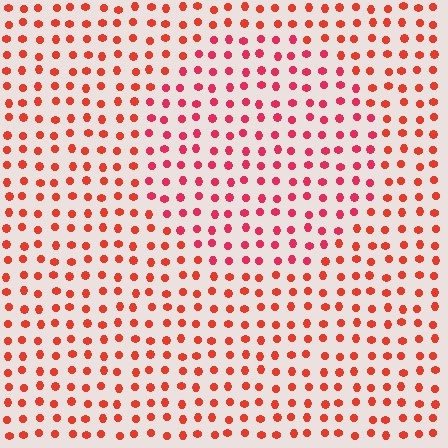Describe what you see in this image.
The image is filled with small red elements in a uniform arrangement. A circle-shaped region is visible where the elements are tinted to a slightly different hue, forming a subtle color boundary.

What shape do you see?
I see a circle.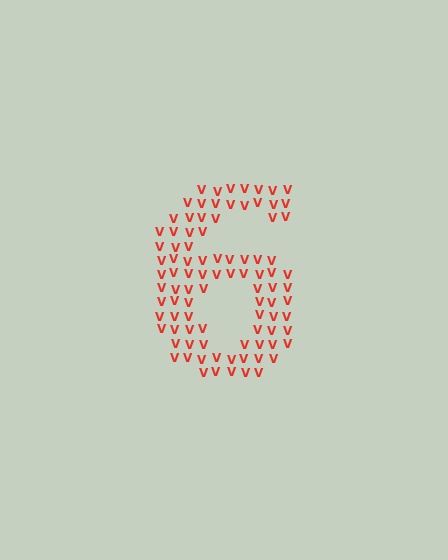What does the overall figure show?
The overall figure shows the digit 6.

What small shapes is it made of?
It is made of small letter V's.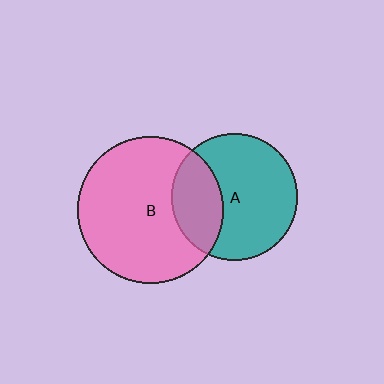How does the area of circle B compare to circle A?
Approximately 1.3 times.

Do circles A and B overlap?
Yes.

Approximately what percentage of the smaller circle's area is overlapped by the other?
Approximately 30%.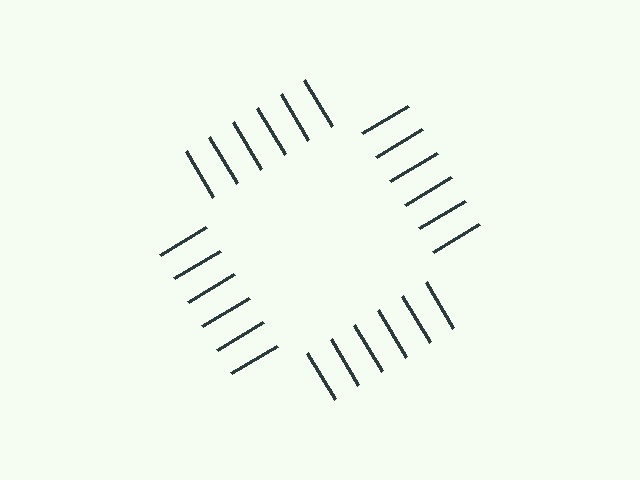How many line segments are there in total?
24 — 6 along each of the 4 edges.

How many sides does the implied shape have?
4 sides — the line-ends trace a square.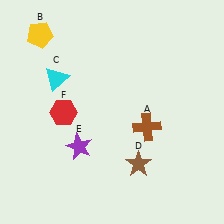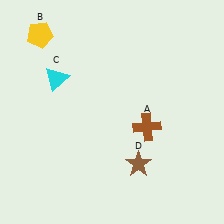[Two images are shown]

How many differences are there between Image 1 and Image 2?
There are 2 differences between the two images.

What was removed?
The purple star (E), the red hexagon (F) were removed in Image 2.